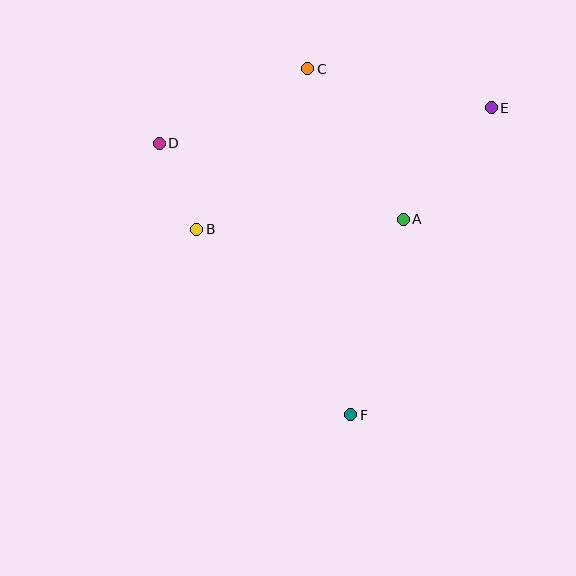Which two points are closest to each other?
Points B and D are closest to each other.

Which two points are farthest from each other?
Points C and F are farthest from each other.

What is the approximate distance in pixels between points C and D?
The distance between C and D is approximately 166 pixels.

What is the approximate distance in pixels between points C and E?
The distance between C and E is approximately 188 pixels.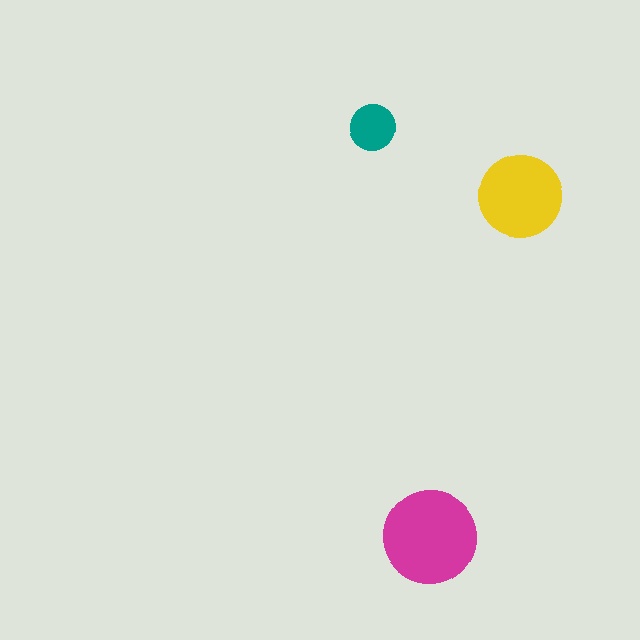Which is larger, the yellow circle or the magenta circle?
The magenta one.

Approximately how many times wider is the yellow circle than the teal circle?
About 2 times wider.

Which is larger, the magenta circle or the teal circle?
The magenta one.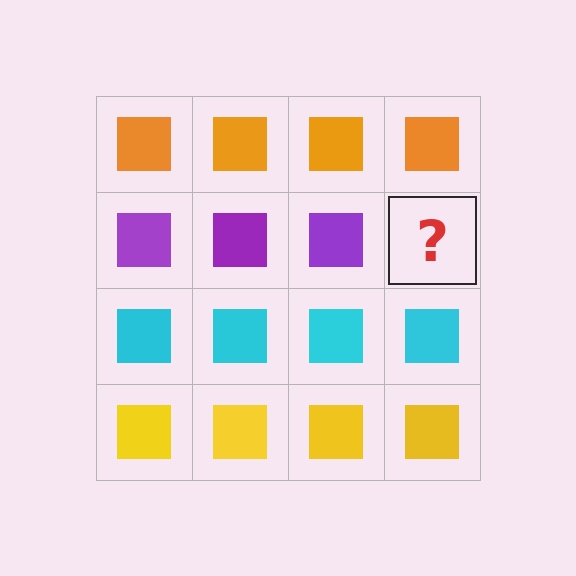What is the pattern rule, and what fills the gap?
The rule is that each row has a consistent color. The gap should be filled with a purple square.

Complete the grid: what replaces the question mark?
The question mark should be replaced with a purple square.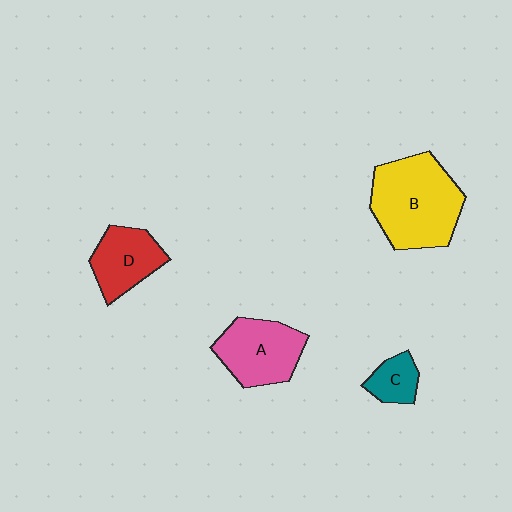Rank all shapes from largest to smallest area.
From largest to smallest: B (yellow), A (pink), D (red), C (teal).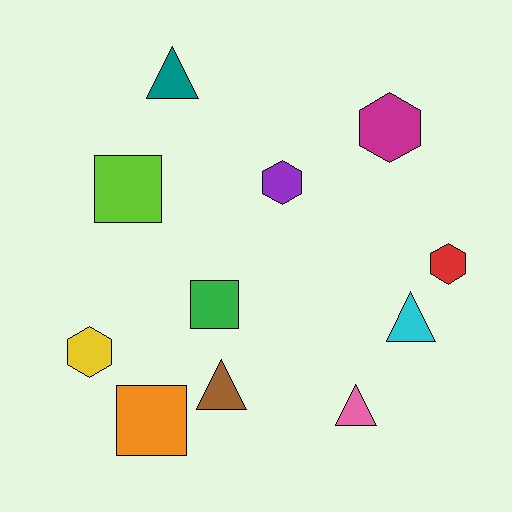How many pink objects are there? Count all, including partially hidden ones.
There is 1 pink object.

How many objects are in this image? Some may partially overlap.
There are 11 objects.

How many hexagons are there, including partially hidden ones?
There are 4 hexagons.